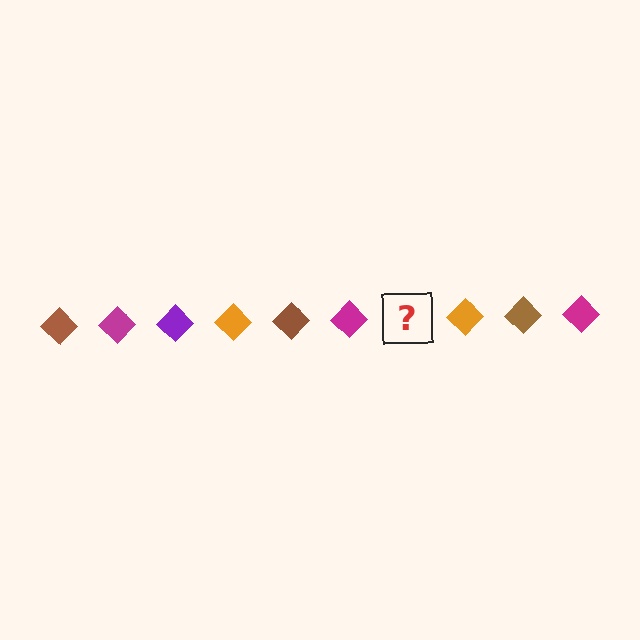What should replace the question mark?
The question mark should be replaced with a purple diamond.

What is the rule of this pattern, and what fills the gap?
The rule is that the pattern cycles through brown, magenta, purple, orange diamonds. The gap should be filled with a purple diamond.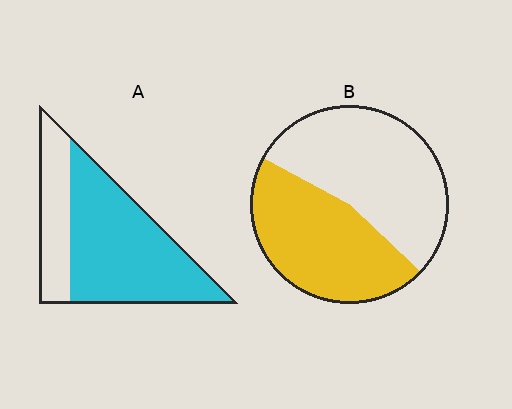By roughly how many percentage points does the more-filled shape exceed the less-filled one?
By roughly 25 percentage points (A over B).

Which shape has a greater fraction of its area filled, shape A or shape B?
Shape A.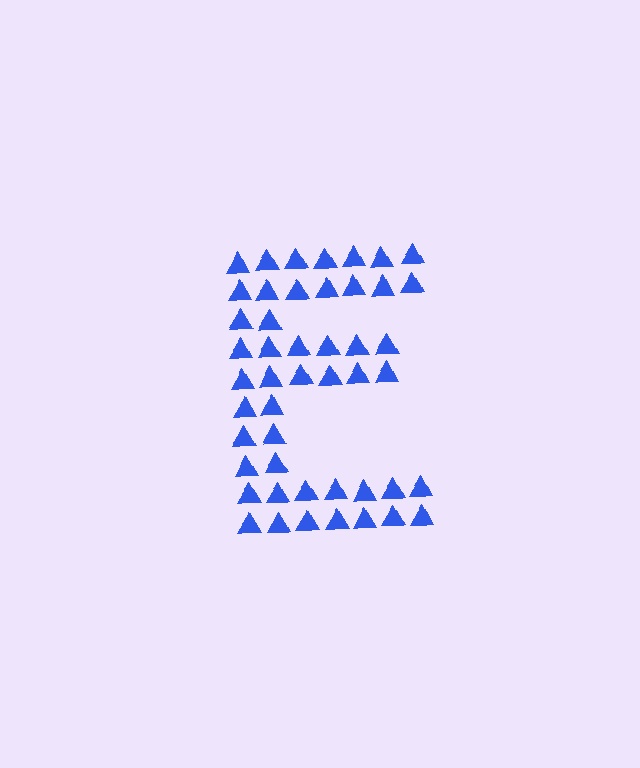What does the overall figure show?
The overall figure shows the letter E.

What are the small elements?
The small elements are triangles.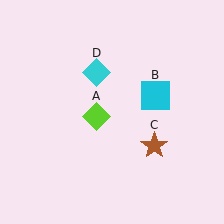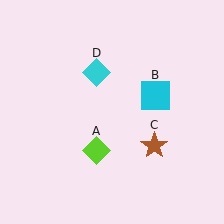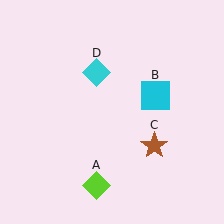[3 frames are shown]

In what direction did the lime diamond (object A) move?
The lime diamond (object A) moved down.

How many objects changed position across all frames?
1 object changed position: lime diamond (object A).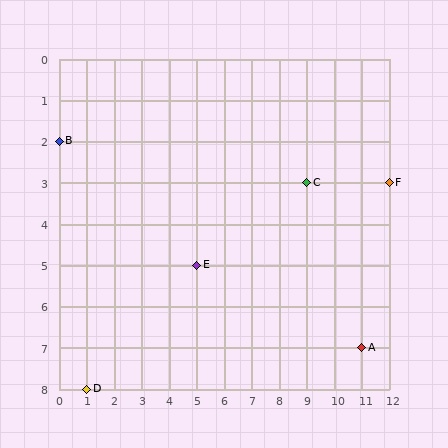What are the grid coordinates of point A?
Point A is at grid coordinates (11, 7).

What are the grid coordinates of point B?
Point B is at grid coordinates (0, 2).